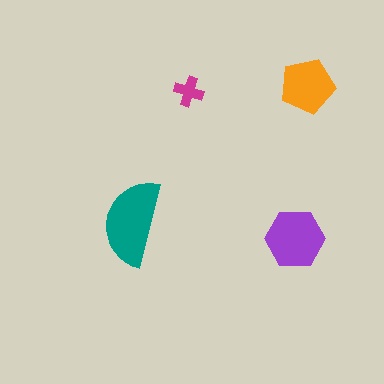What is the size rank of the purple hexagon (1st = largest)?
2nd.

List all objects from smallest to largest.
The magenta cross, the orange pentagon, the purple hexagon, the teal semicircle.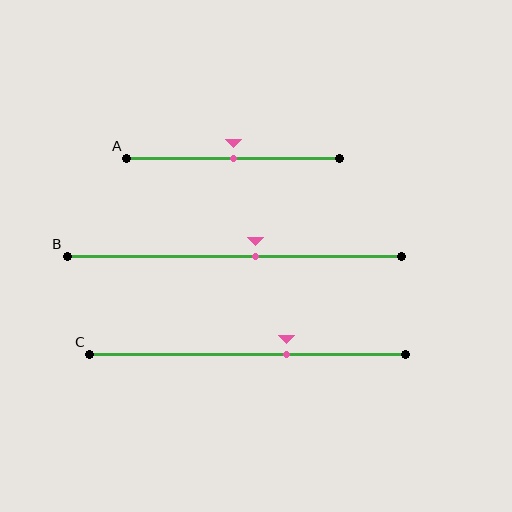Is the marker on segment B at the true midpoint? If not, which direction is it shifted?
No, the marker on segment B is shifted to the right by about 6% of the segment length.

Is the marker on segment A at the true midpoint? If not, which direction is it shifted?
Yes, the marker on segment A is at the true midpoint.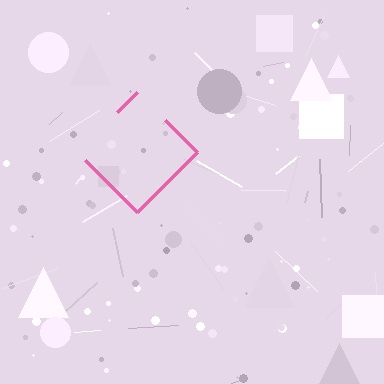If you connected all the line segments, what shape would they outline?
They would outline a diamond.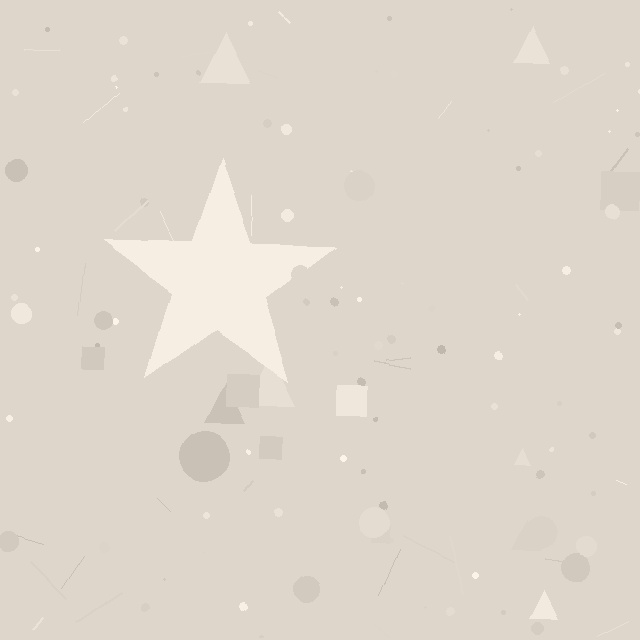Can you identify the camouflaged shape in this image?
The camouflaged shape is a star.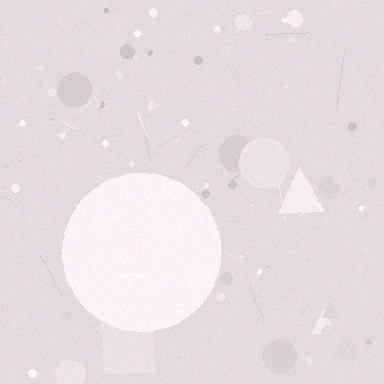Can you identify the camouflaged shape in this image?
The camouflaged shape is a circle.